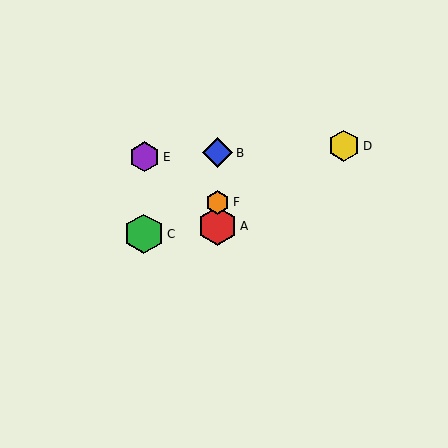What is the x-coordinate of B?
Object B is at x≈218.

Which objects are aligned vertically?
Objects A, B, F are aligned vertically.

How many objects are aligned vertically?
3 objects (A, B, F) are aligned vertically.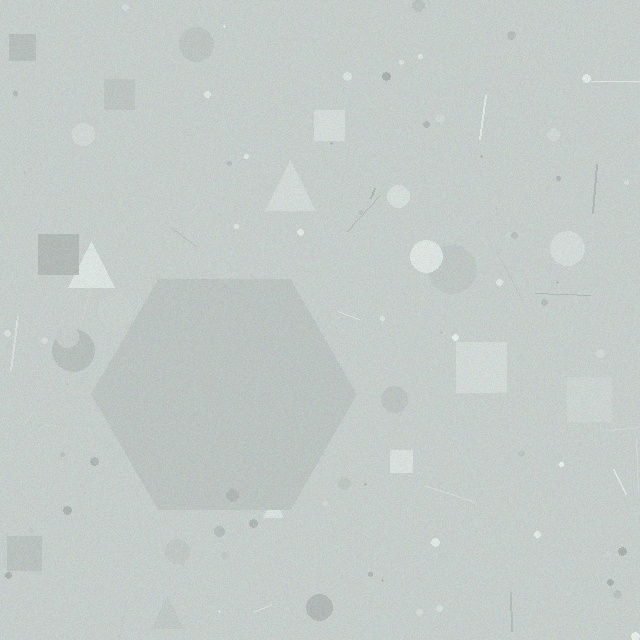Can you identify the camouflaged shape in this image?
The camouflaged shape is a hexagon.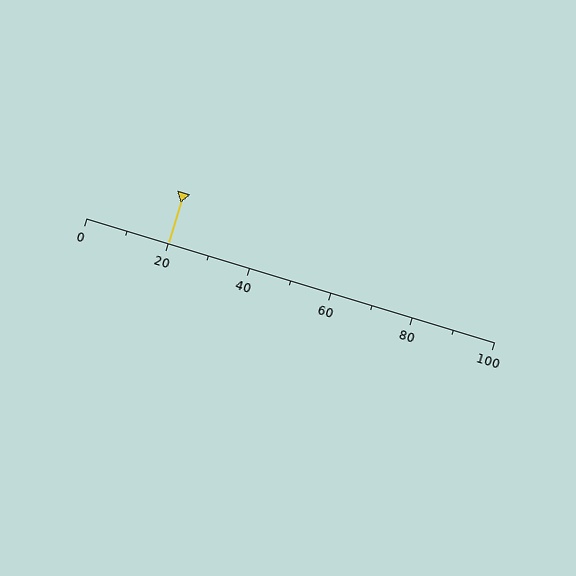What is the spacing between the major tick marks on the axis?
The major ticks are spaced 20 apart.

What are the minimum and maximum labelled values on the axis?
The axis runs from 0 to 100.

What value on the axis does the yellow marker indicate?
The marker indicates approximately 20.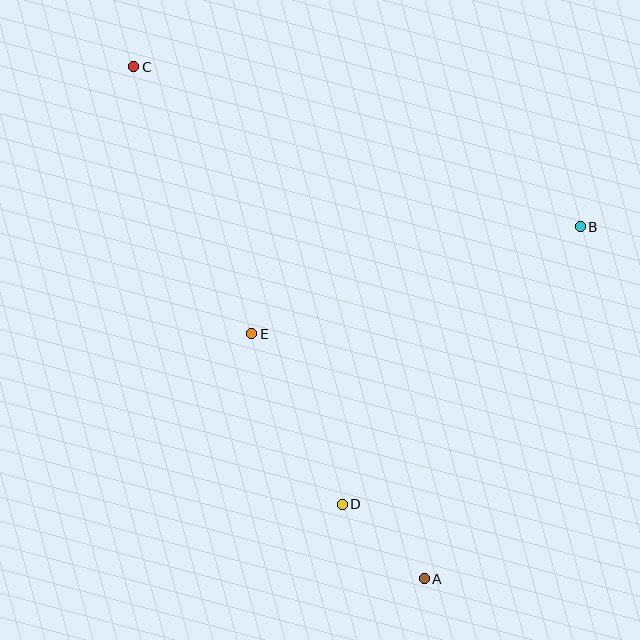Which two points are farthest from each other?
Points A and C are farthest from each other.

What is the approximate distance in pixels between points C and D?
The distance between C and D is approximately 484 pixels.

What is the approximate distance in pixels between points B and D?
The distance between B and D is approximately 366 pixels.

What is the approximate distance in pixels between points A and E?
The distance between A and E is approximately 300 pixels.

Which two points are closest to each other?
Points A and D are closest to each other.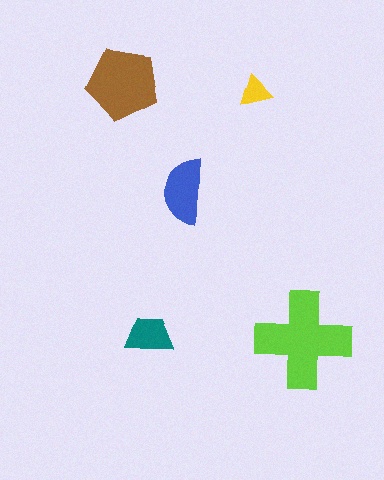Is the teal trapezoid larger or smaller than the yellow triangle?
Larger.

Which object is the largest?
The lime cross.